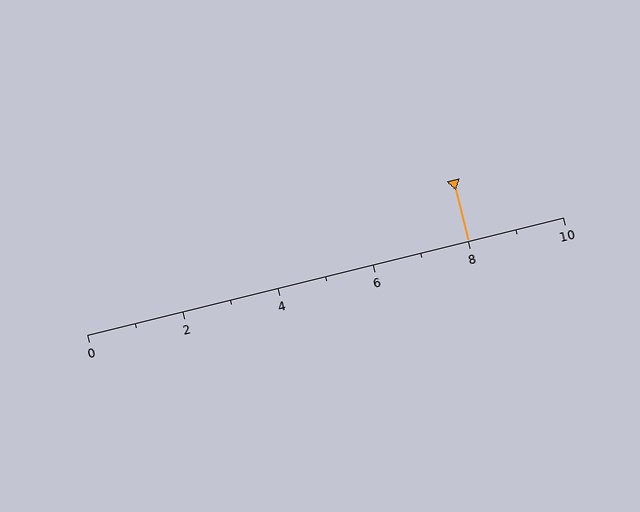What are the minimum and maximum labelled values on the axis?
The axis runs from 0 to 10.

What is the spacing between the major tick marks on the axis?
The major ticks are spaced 2 apart.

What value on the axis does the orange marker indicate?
The marker indicates approximately 8.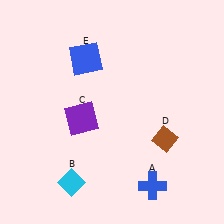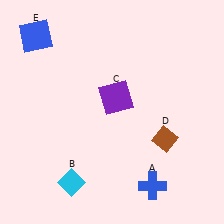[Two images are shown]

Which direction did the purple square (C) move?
The purple square (C) moved right.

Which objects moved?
The objects that moved are: the purple square (C), the blue square (E).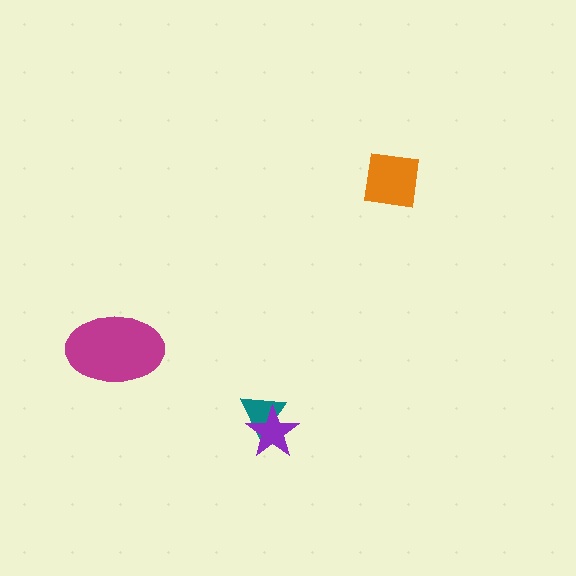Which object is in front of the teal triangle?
The purple star is in front of the teal triangle.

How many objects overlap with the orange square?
0 objects overlap with the orange square.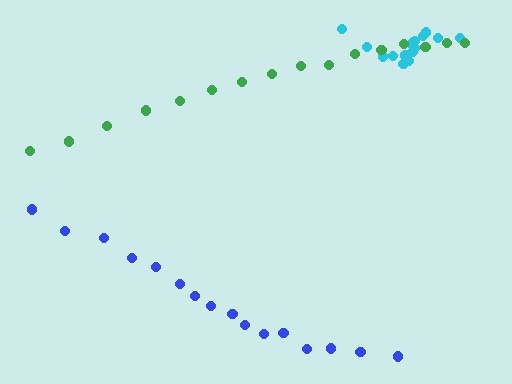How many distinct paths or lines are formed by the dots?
There are 3 distinct paths.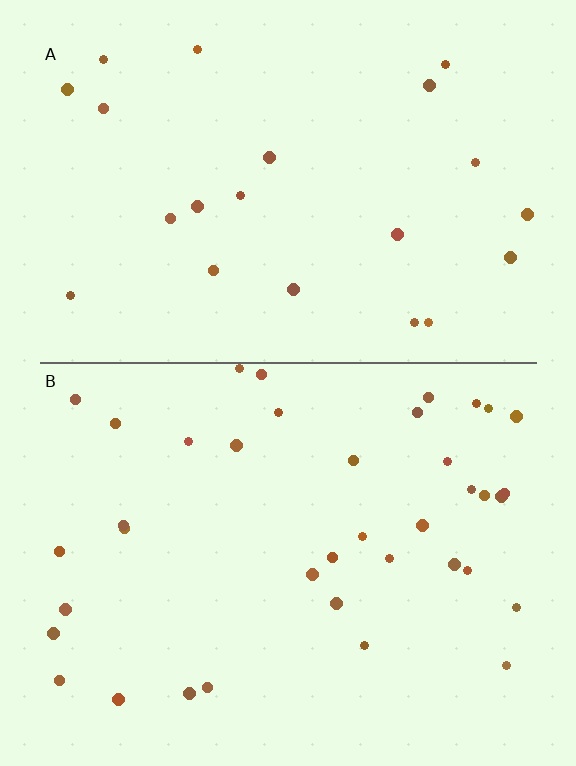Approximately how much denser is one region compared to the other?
Approximately 1.8× — region B over region A.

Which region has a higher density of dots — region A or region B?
B (the bottom).